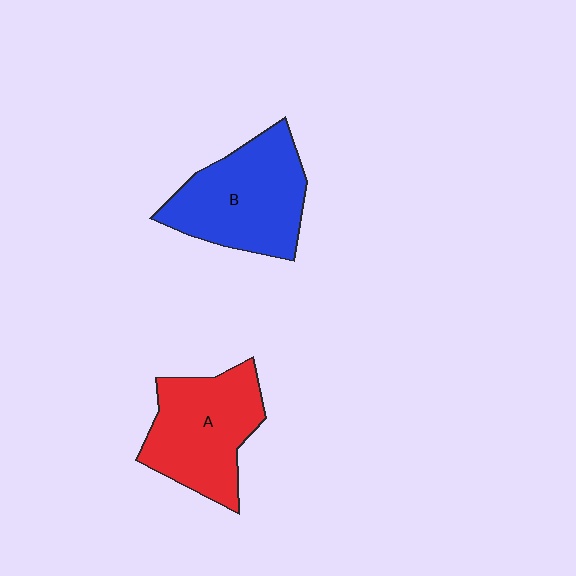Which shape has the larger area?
Shape B (blue).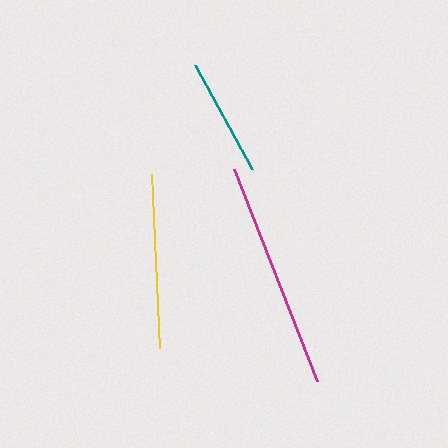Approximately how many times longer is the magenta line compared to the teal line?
The magenta line is approximately 1.9 times the length of the teal line.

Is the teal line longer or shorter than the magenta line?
The magenta line is longer than the teal line.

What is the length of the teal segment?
The teal segment is approximately 119 pixels long.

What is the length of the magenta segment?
The magenta segment is approximately 228 pixels long.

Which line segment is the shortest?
The teal line is the shortest at approximately 119 pixels.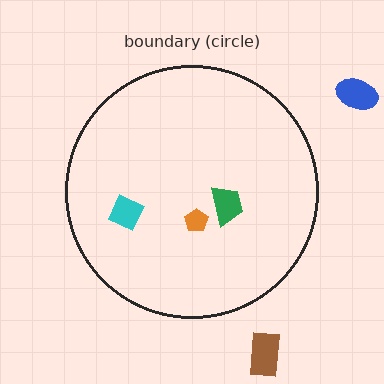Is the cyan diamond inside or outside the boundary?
Inside.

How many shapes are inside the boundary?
3 inside, 2 outside.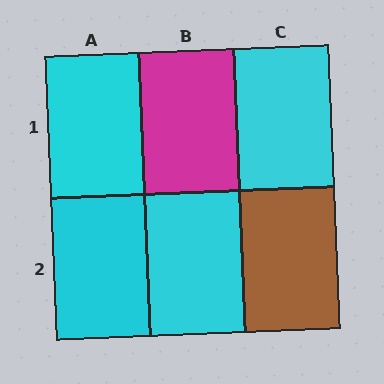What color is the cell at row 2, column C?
Brown.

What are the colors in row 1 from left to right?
Cyan, magenta, cyan.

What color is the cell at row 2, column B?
Cyan.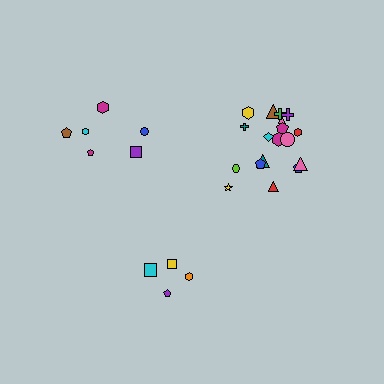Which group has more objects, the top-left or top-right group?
The top-right group.